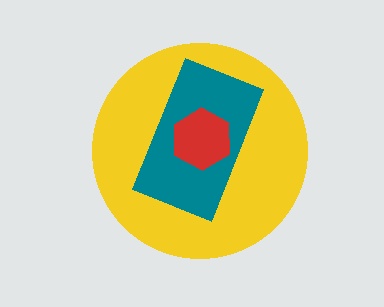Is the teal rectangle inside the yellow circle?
Yes.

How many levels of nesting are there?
3.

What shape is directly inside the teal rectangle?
The red hexagon.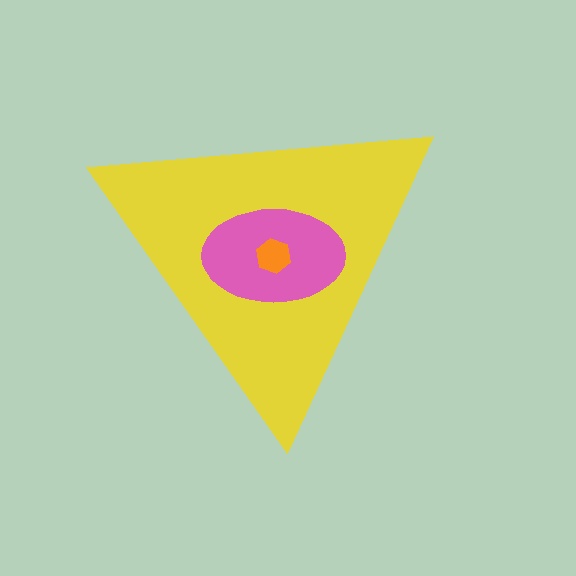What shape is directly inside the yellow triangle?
The pink ellipse.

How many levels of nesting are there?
3.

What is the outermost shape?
The yellow triangle.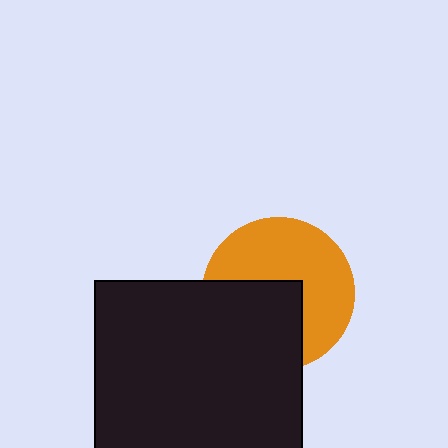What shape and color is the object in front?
The object in front is a black square.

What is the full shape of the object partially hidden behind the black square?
The partially hidden object is an orange circle.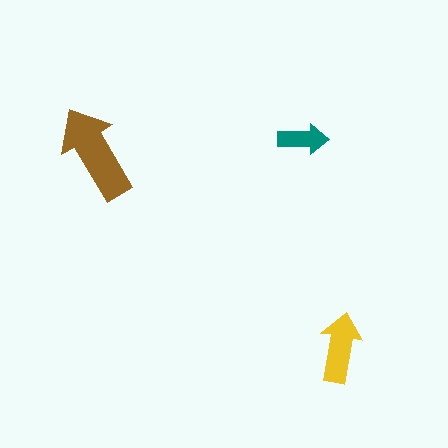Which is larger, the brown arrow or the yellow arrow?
The brown one.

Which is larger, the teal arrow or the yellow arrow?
The yellow one.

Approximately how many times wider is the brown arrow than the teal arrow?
About 2 times wider.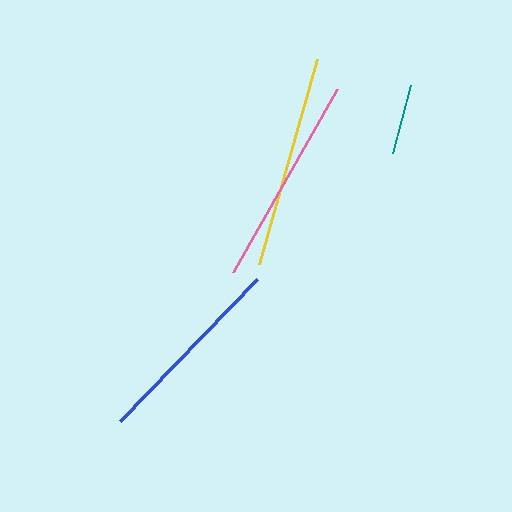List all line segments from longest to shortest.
From longest to shortest: yellow, pink, blue, teal.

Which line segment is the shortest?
The teal line is the shortest at approximately 70 pixels.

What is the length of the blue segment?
The blue segment is approximately 198 pixels long.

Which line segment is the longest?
The yellow line is the longest at approximately 212 pixels.